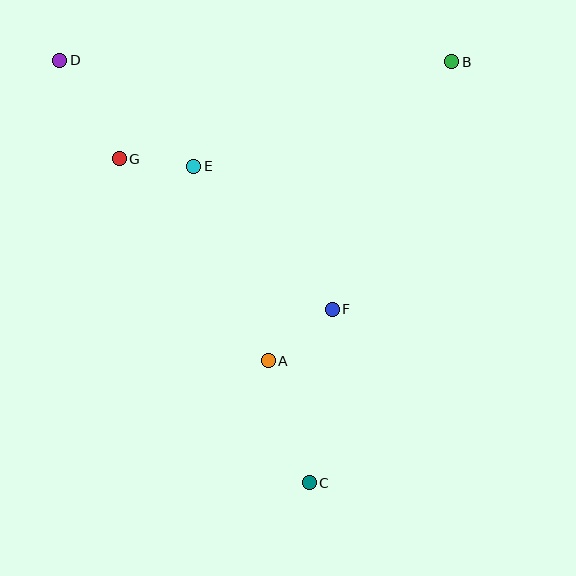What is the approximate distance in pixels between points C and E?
The distance between C and E is approximately 337 pixels.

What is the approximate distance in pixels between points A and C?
The distance between A and C is approximately 128 pixels.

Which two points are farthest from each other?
Points C and D are farthest from each other.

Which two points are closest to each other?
Points E and G are closest to each other.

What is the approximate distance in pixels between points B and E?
The distance between B and E is approximately 278 pixels.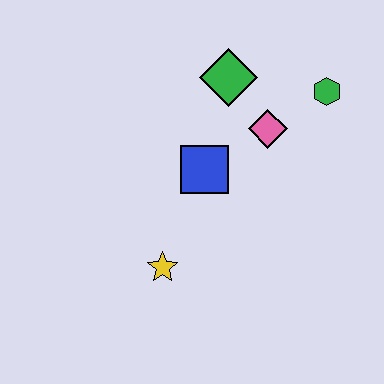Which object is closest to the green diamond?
The pink diamond is closest to the green diamond.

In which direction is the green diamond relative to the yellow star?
The green diamond is above the yellow star.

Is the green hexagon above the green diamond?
No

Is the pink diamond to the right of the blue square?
Yes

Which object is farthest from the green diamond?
The yellow star is farthest from the green diamond.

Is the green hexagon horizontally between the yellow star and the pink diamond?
No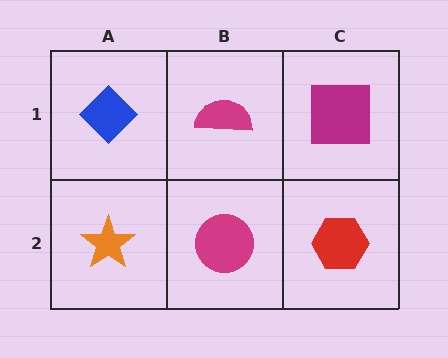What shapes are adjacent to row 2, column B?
A magenta semicircle (row 1, column B), an orange star (row 2, column A), a red hexagon (row 2, column C).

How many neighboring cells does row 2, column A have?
2.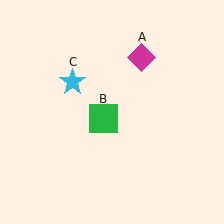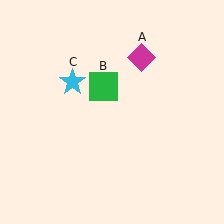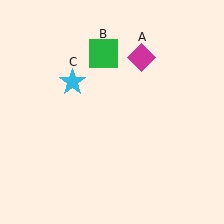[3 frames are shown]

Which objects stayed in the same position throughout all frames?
Magenta diamond (object A) and cyan star (object C) remained stationary.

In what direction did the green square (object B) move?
The green square (object B) moved up.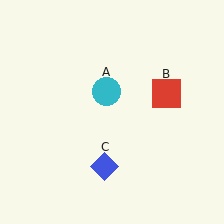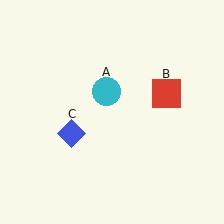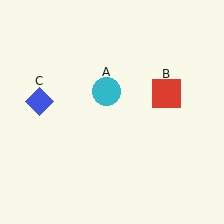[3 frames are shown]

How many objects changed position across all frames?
1 object changed position: blue diamond (object C).